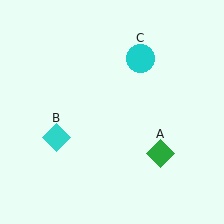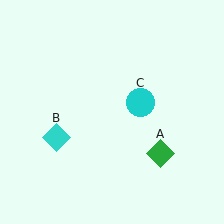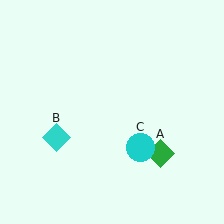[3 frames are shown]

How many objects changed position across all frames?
1 object changed position: cyan circle (object C).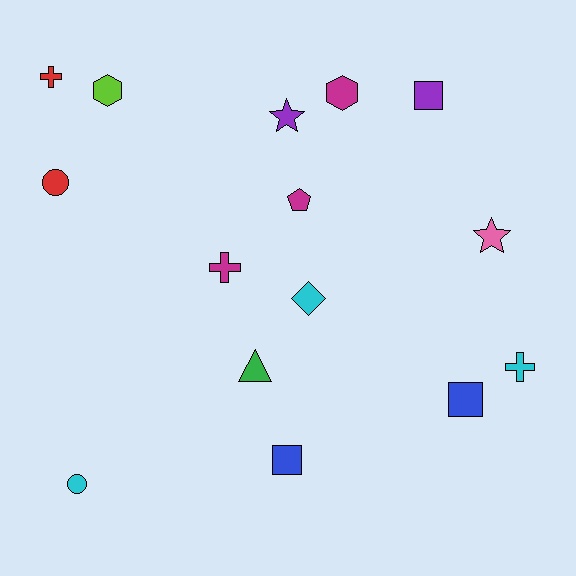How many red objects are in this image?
There are 2 red objects.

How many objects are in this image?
There are 15 objects.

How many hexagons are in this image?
There are 2 hexagons.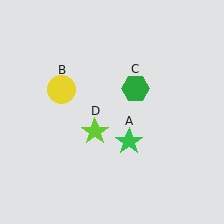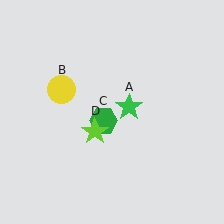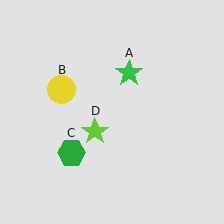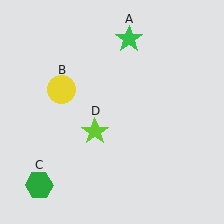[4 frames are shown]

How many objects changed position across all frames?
2 objects changed position: green star (object A), green hexagon (object C).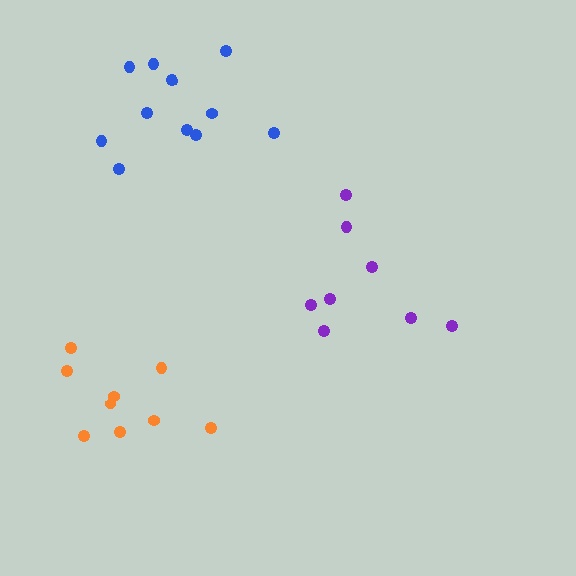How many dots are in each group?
Group 1: 9 dots, Group 2: 8 dots, Group 3: 11 dots (28 total).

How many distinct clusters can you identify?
There are 3 distinct clusters.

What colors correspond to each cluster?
The clusters are colored: orange, purple, blue.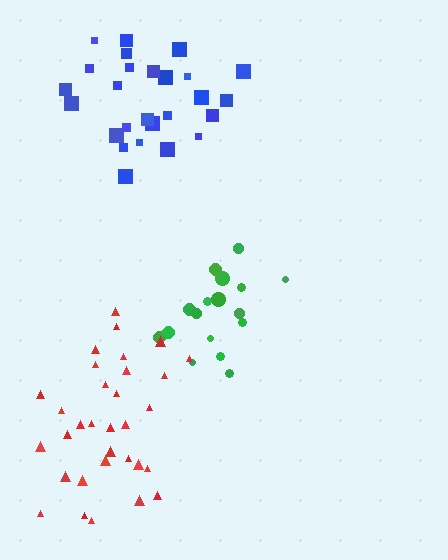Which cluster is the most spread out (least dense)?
Red.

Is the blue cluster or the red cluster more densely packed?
Blue.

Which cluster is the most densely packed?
Blue.